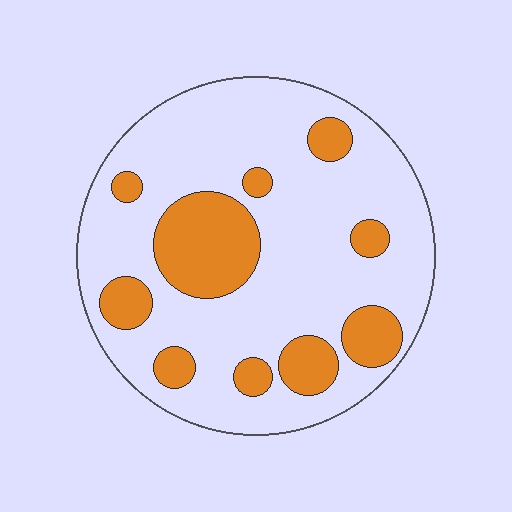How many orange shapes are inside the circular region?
10.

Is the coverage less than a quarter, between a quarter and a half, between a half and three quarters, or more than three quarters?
Less than a quarter.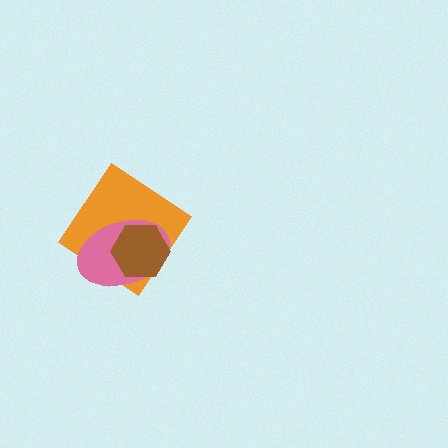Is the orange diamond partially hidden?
Yes, it is partially covered by another shape.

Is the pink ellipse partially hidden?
Yes, it is partially covered by another shape.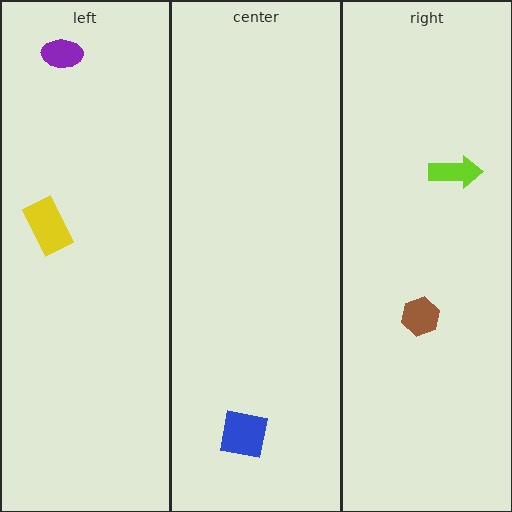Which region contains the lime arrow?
The right region.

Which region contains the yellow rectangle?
The left region.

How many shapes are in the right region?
2.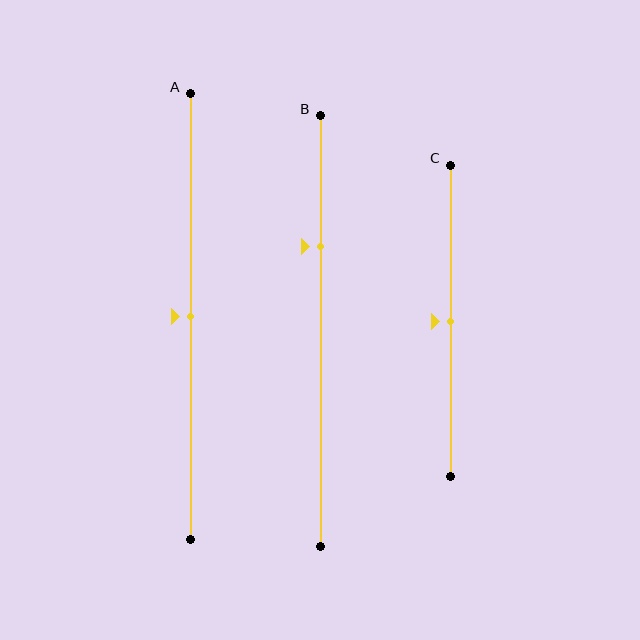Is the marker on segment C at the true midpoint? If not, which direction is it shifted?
Yes, the marker on segment C is at the true midpoint.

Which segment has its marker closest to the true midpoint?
Segment A has its marker closest to the true midpoint.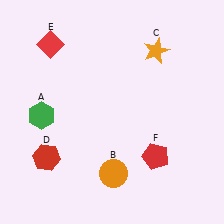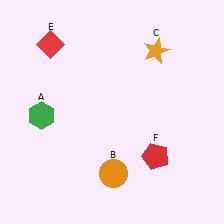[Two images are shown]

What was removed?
The red hexagon (D) was removed in Image 2.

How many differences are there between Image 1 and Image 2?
There is 1 difference between the two images.